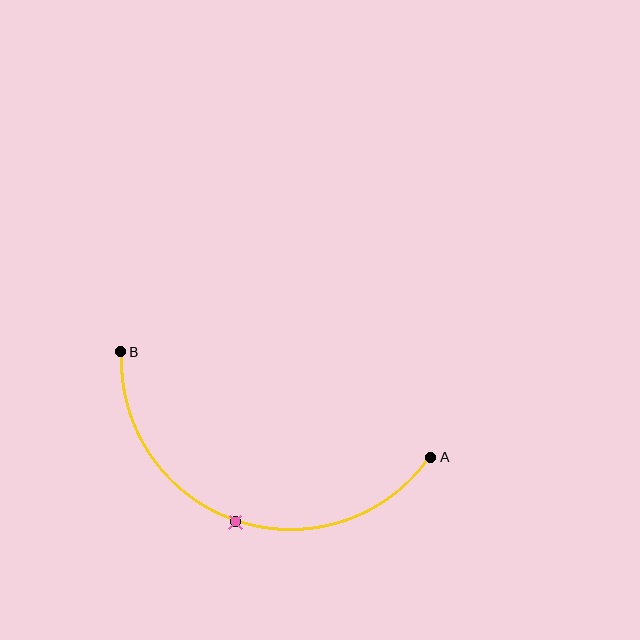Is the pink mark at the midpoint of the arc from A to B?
Yes. The pink mark lies on the arc at equal arc-length from both A and B — it is the arc midpoint.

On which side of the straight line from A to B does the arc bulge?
The arc bulges below the straight line connecting A and B.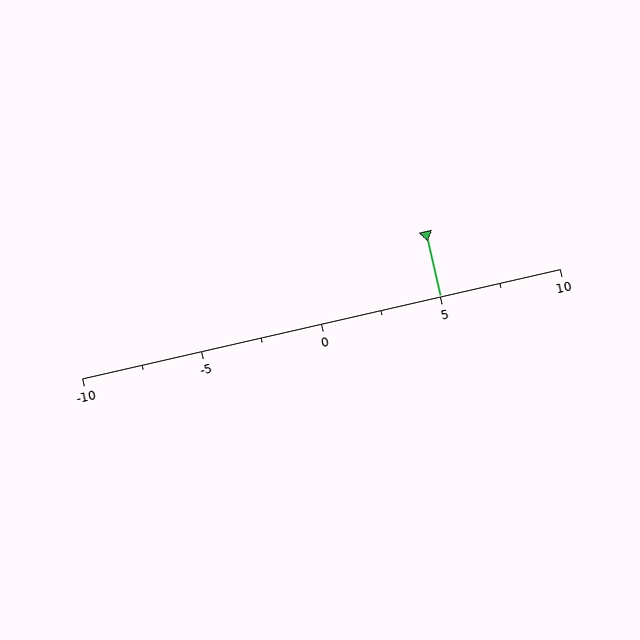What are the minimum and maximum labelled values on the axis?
The axis runs from -10 to 10.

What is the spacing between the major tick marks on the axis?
The major ticks are spaced 5 apart.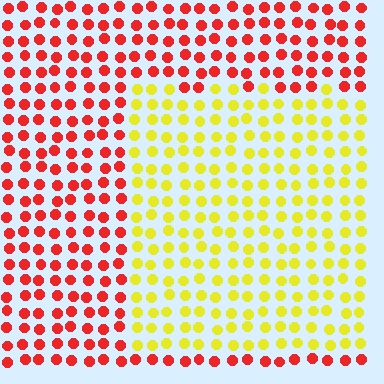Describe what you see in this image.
The image is filled with small red elements in a uniform arrangement. A rectangle-shaped region is visible where the elements are tinted to a slightly different hue, forming a subtle color boundary.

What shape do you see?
I see a rectangle.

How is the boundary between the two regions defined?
The boundary is defined purely by a slight shift in hue (about 63 degrees). Spacing, size, and orientation are identical on both sides.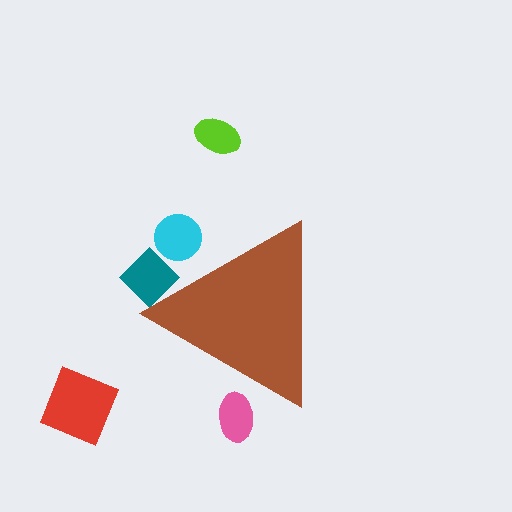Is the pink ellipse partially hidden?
Yes, the pink ellipse is partially hidden behind the brown triangle.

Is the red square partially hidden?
No, the red square is fully visible.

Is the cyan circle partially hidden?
Yes, the cyan circle is partially hidden behind the brown triangle.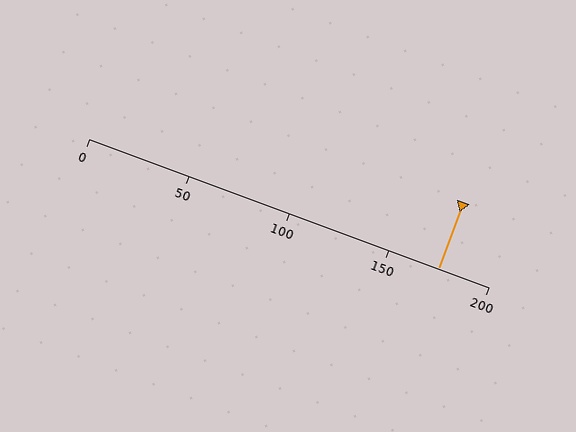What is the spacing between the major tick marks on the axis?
The major ticks are spaced 50 apart.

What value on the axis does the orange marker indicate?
The marker indicates approximately 175.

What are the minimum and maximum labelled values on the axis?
The axis runs from 0 to 200.